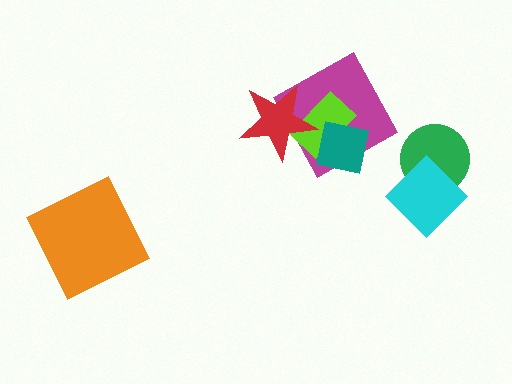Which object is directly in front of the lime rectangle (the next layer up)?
The red star is directly in front of the lime rectangle.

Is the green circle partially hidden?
Yes, it is partially covered by another shape.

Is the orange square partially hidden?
No, no other shape covers it.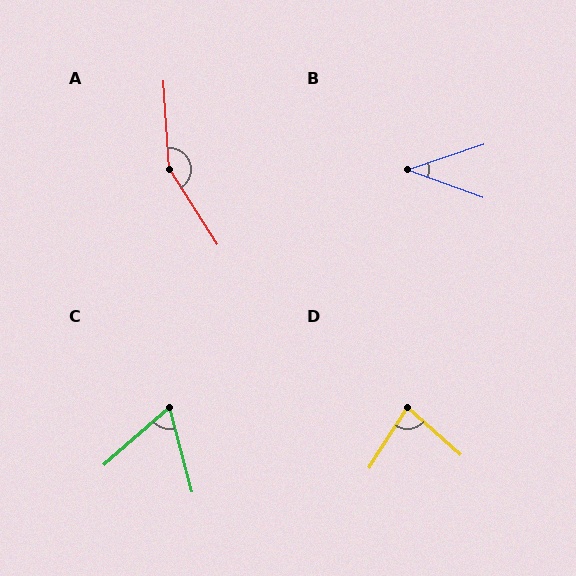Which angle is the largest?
A, at approximately 151 degrees.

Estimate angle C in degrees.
Approximately 63 degrees.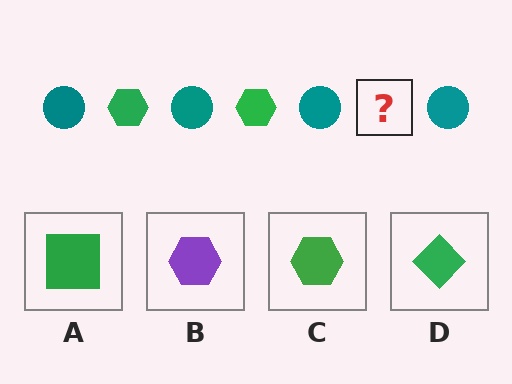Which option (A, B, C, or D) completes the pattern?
C.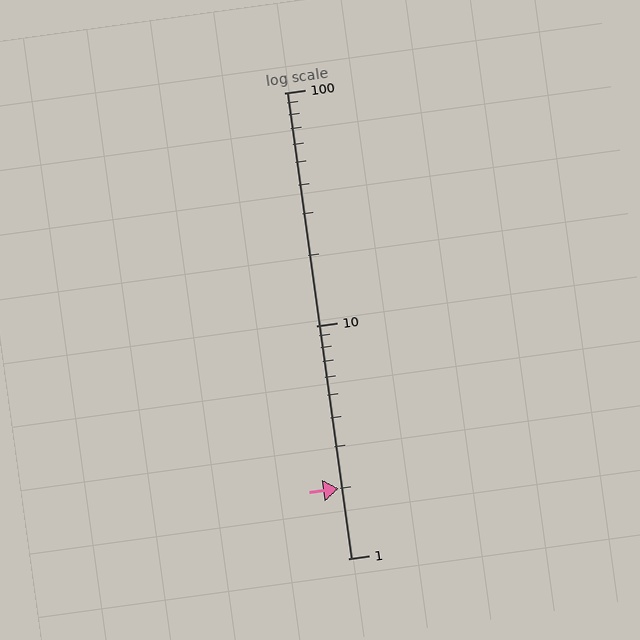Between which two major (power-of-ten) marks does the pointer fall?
The pointer is between 1 and 10.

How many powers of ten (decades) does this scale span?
The scale spans 2 decades, from 1 to 100.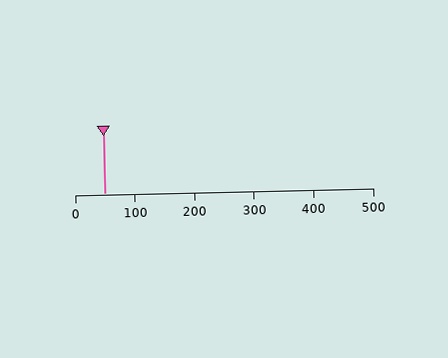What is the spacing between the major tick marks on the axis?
The major ticks are spaced 100 apart.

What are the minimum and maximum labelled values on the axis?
The axis runs from 0 to 500.